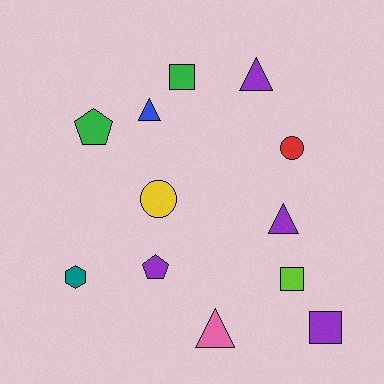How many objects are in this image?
There are 12 objects.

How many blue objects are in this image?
There is 1 blue object.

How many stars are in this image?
There are no stars.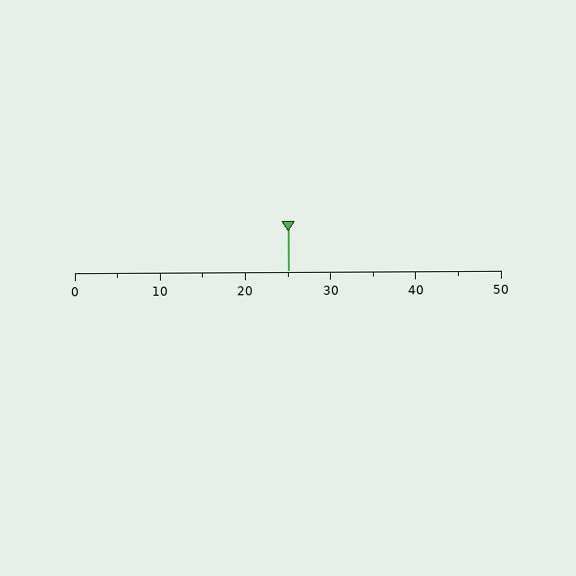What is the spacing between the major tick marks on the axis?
The major ticks are spaced 10 apart.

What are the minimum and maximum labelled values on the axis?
The axis runs from 0 to 50.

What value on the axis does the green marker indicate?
The marker indicates approximately 25.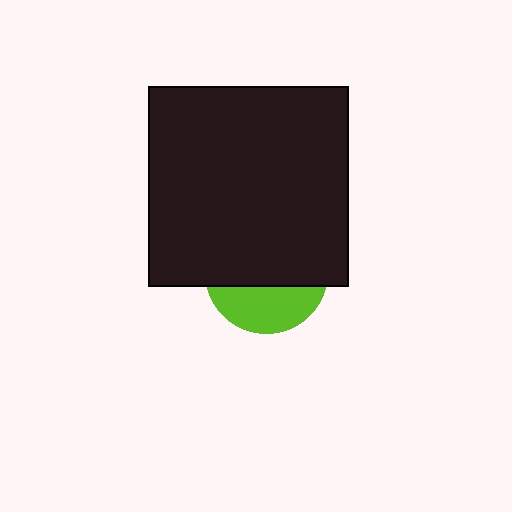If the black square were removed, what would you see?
You would see the complete lime circle.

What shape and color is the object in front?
The object in front is a black square.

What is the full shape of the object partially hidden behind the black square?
The partially hidden object is a lime circle.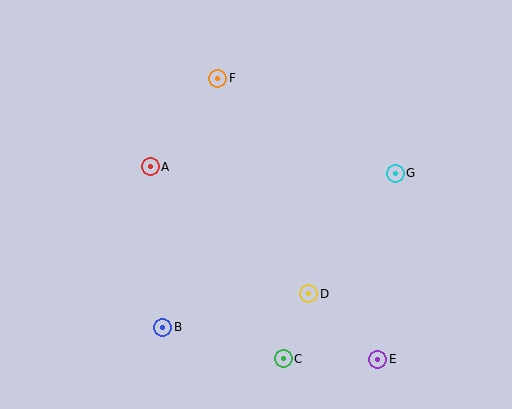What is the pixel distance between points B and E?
The distance between B and E is 218 pixels.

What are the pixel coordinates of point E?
Point E is at (378, 359).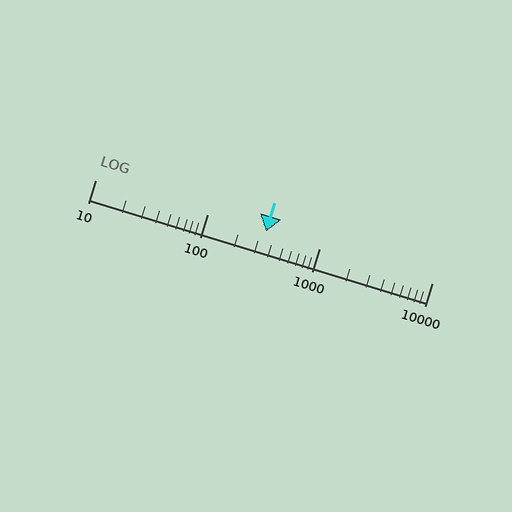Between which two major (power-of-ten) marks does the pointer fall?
The pointer is between 100 and 1000.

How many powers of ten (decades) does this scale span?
The scale spans 3 decades, from 10 to 10000.